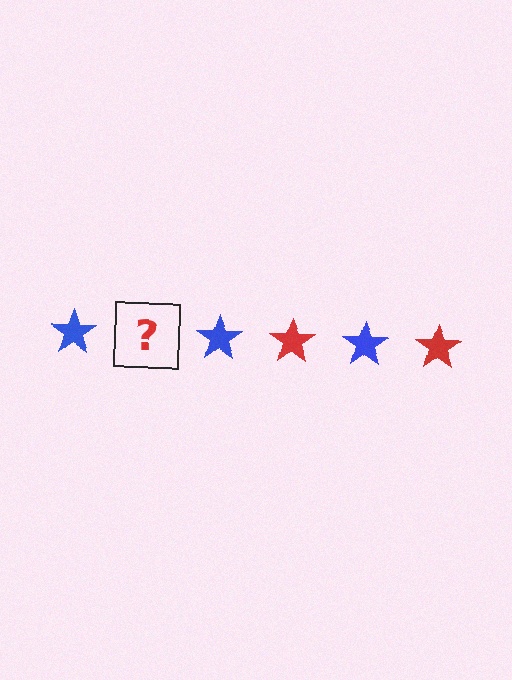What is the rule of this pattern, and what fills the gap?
The rule is that the pattern cycles through blue, red stars. The gap should be filled with a red star.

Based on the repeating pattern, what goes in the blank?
The blank should be a red star.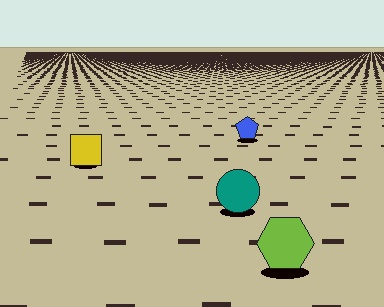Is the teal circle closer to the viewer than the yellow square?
Yes. The teal circle is closer — you can tell from the texture gradient: the ground texture is coarser near it.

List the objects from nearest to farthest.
From nearest to farthest: the lime hexagon, the teal circle, the yellow square, the blue pentagon.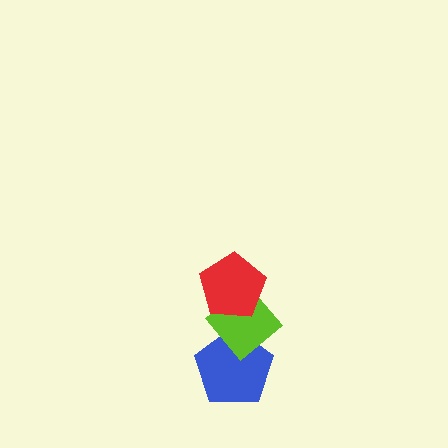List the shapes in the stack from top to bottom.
From top to bottom: the red pentagon, the lime diamond, the blue pentagon.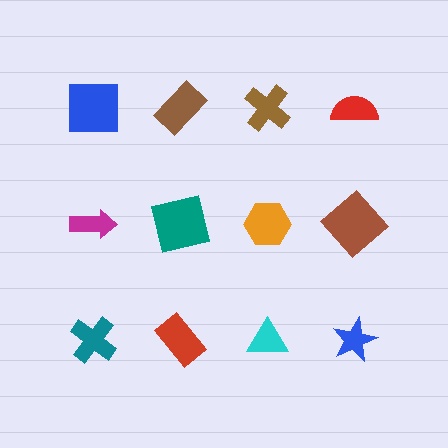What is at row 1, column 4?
A red semicircle.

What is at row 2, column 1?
A magenta arrow.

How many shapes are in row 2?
4 shapes.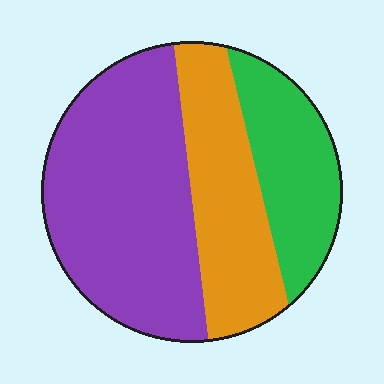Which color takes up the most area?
Purple, at roughly 50%.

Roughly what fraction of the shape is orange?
Orange covers around 30% of the shape.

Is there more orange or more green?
Orange.